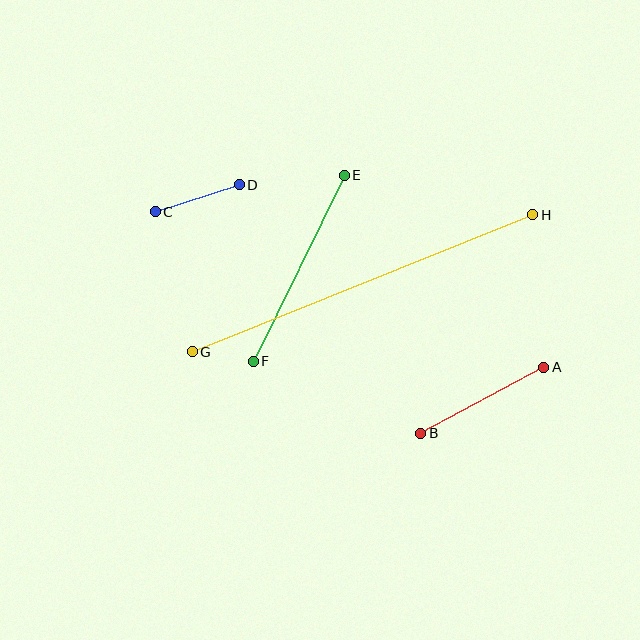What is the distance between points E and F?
The distance is approximately 207 pixels.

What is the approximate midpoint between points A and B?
The midpoint is at approximately (482, 400) pixels.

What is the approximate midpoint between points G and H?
The midpoint is at approximately (363, 283) pixels.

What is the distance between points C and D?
The distance is approximately 88 pixels.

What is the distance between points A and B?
The distance is approximately 139 pixels.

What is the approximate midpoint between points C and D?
The midpoint is at approximately (197, 198) pixels.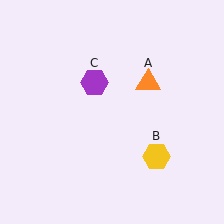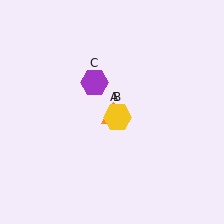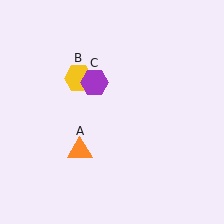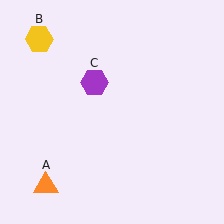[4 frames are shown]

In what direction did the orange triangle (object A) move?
The orange triangle (object A) moved down and to the left.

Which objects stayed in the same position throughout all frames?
Purple hexagon (object C) remained stationary.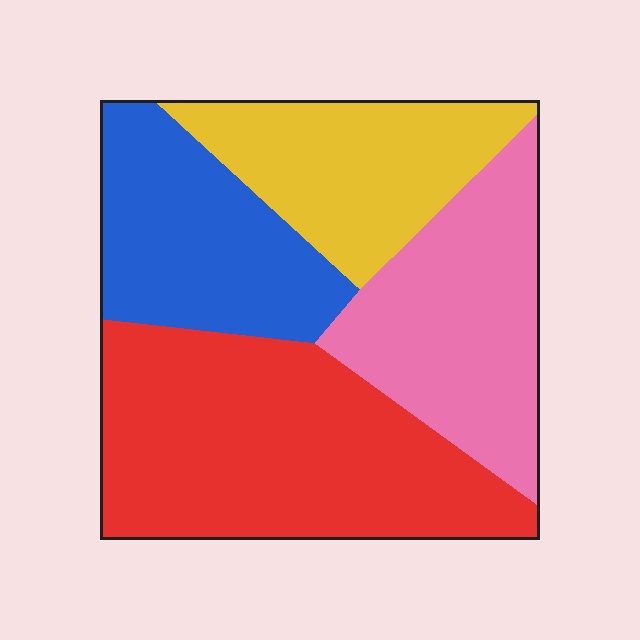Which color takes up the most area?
Red, at roughly 35%.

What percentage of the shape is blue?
Blue covers around 20% of the shape.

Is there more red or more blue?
Red.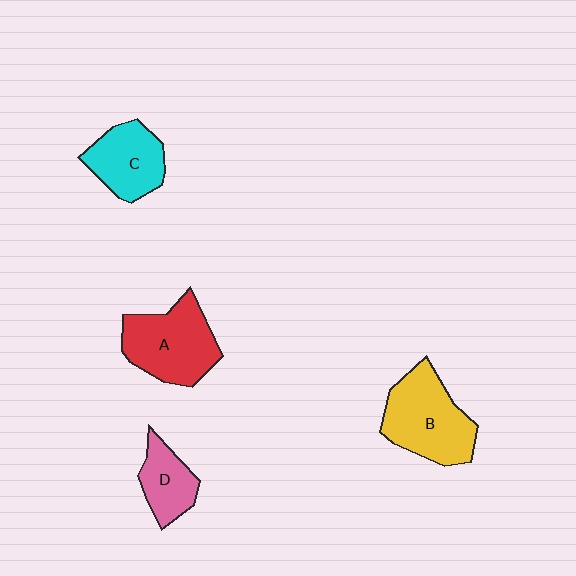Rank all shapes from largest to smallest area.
From largest to smallest: B (yellow), A (red), C (cyan), D (pink).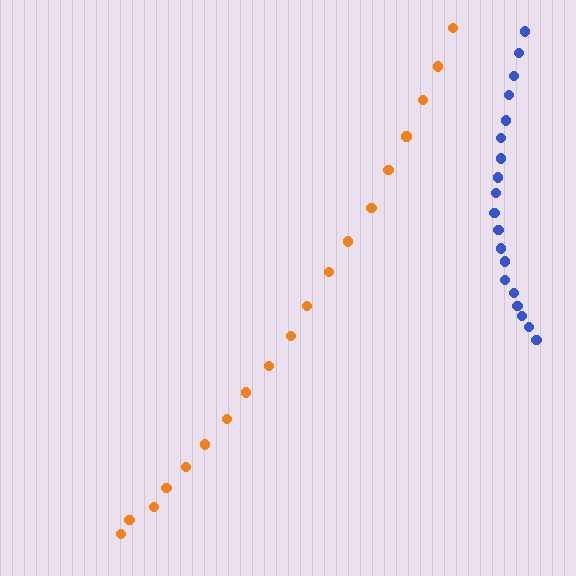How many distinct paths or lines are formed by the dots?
There are 2 distinct paths.